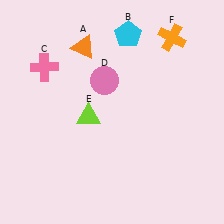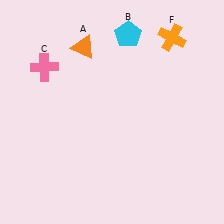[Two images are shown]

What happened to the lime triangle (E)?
The lime triangle (E) was removed in Image 2. It was in the bottom-left area of Image 1.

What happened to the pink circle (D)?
The pink circle (D) was removed in Image 2. It was in the top-left area of Image 1.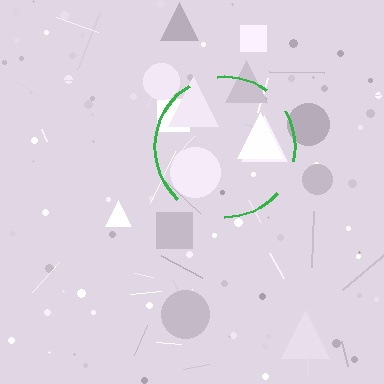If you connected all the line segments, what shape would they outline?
They would outline a circle.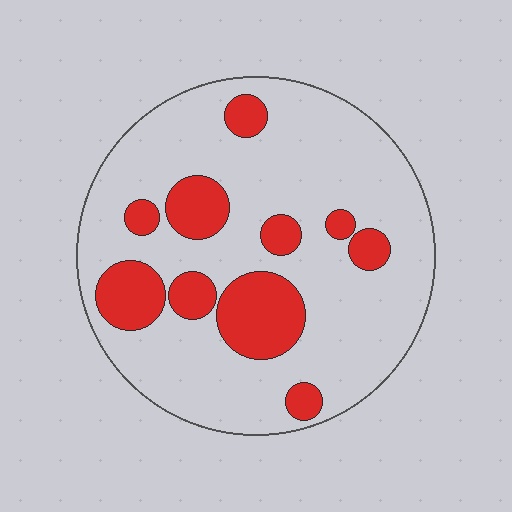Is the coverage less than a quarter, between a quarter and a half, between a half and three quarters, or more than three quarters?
Less than a quarter.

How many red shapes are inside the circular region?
10.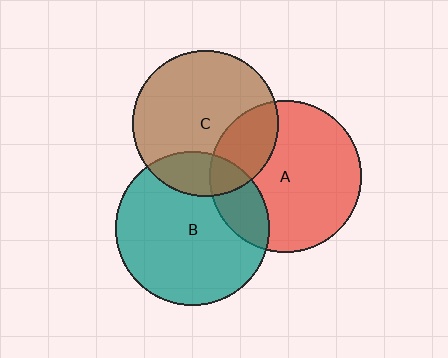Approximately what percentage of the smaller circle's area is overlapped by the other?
Approximately 20%.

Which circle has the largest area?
Circle B (teal).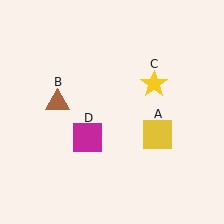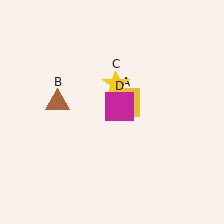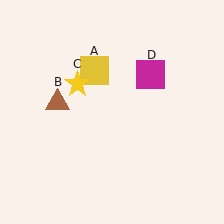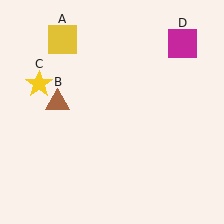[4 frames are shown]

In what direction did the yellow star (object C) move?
The yellow star (object C) moved left.